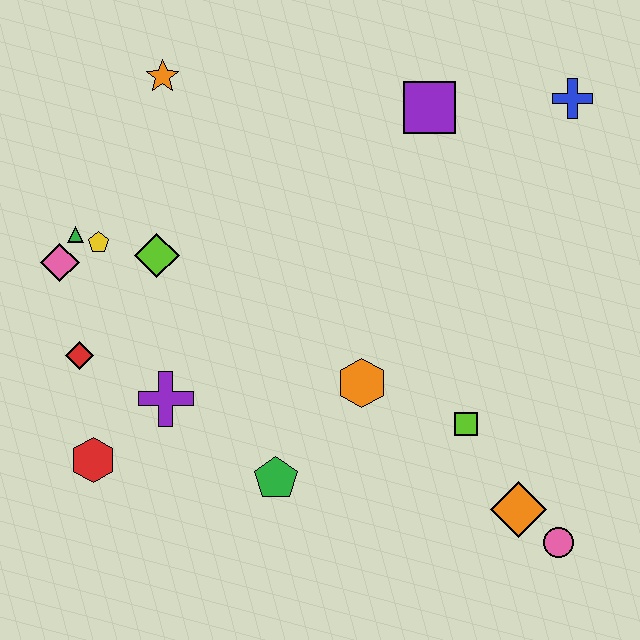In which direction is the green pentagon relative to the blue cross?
The green pentagon is below the blue cross.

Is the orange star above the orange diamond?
Yes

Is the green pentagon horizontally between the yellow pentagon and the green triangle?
No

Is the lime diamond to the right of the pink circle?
No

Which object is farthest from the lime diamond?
The pink circle is farthest from the lime diamond.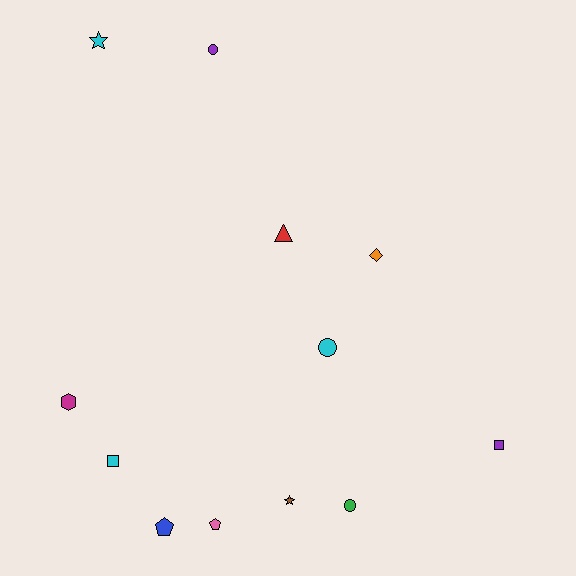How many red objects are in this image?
There is 1 red object.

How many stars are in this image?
There are 2 stars.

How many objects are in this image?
There are 12 objects.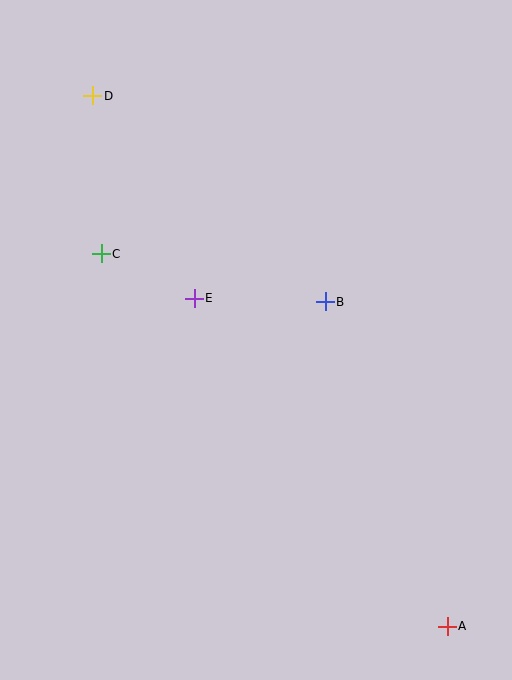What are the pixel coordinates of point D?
Point D is at (93, 96).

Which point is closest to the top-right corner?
Point B is closest to the top-right corner.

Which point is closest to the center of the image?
Point E at (194, 298) is closest to the center.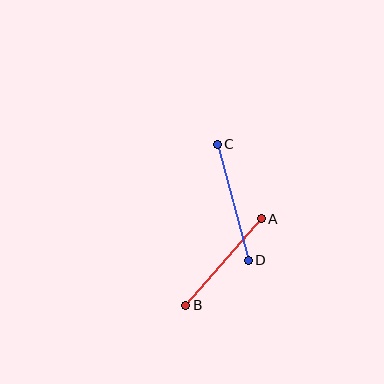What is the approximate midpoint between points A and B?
The midpoint is at approximately (223, 262) pixels.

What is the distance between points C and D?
The distance is approximately 120 pixels.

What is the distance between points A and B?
The distance is approximately 115 pixels.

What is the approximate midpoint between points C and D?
The midpoint is at approximately (233, 202) pixels.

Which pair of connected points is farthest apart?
Points C and D are farthest apart.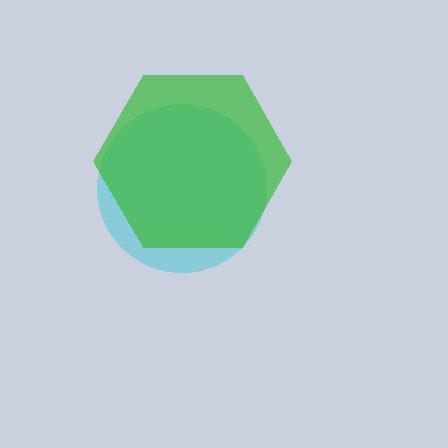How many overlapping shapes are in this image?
There are 2 overlapping shapes in the image.